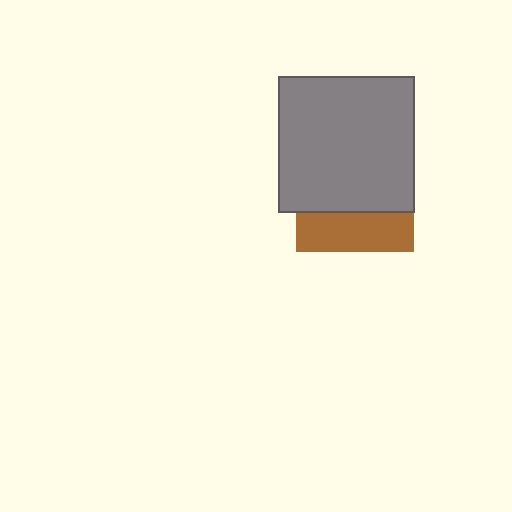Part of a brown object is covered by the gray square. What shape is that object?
It is a square.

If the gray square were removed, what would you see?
You would see the complete brown square.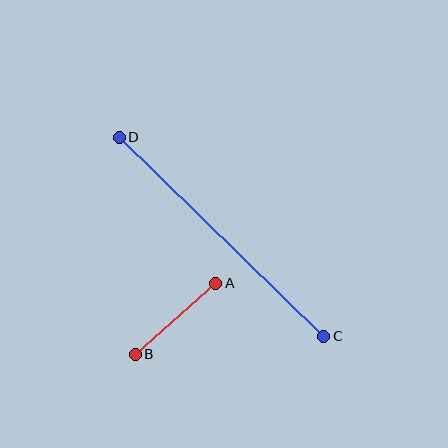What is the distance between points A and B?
The distance is approximately 107 pixels.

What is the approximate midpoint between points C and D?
The midpoint is at approximately (221, 237) pixels.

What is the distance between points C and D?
The distance is approximately 285 pixels.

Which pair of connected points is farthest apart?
Points C and D are farthest apart.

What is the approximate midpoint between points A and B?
The midpoint is at approximately (176, 319) pixels.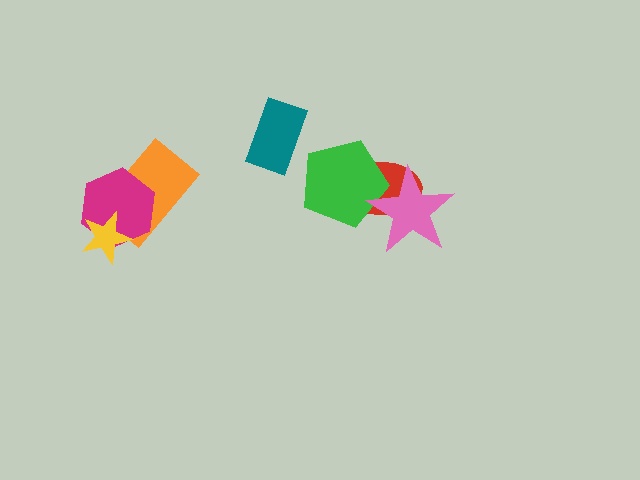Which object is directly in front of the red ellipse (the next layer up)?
The green pentagon is directly in front of the red ellipse.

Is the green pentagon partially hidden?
Yes, it is partially covered by another shape.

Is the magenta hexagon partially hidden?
Yes, it is partially covered by another shape.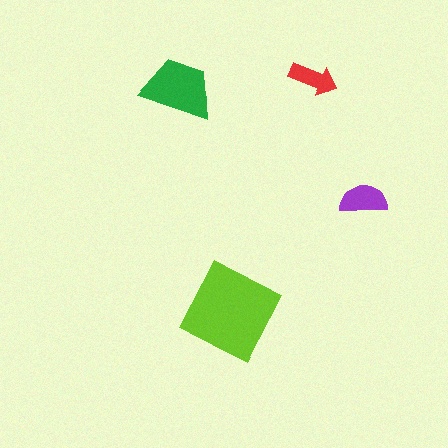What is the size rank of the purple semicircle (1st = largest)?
3rd.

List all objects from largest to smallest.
The lime diamond, the green trapezoid, the purple semicircle, the red arrow.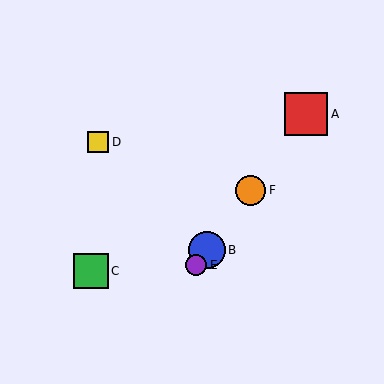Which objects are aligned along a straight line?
Objects A, B, E, F are aligned along a straight line.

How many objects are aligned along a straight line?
4 objects (A, B, E, F) are aligned along a straight line.